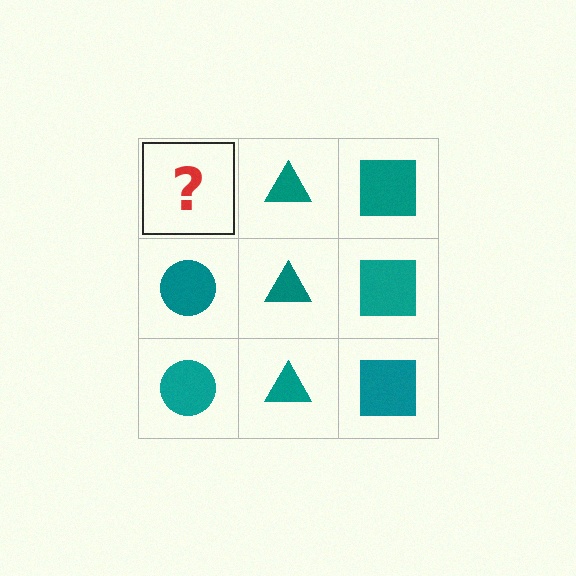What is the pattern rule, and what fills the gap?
The rule is that each column has a consistent shape. The gap should be filled with a teal circle.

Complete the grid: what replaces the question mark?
The question mark should be replaced with a teal circle.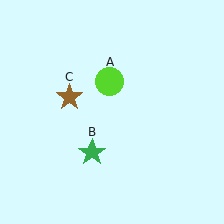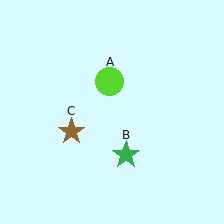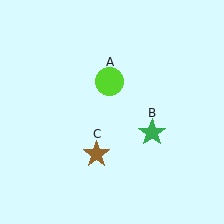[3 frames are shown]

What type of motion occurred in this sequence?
The green star (object B), brown star (object C) rotated counterclockwise around the center of the scene.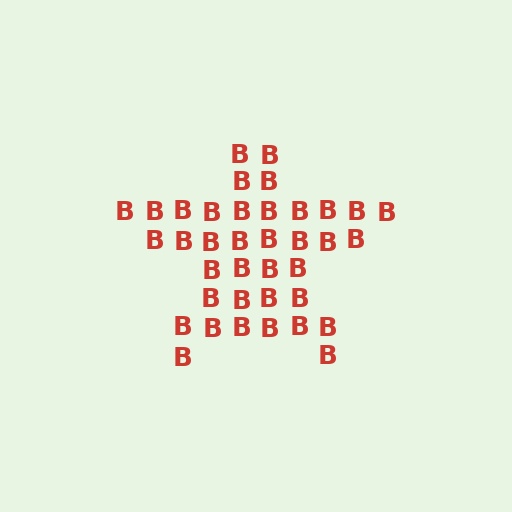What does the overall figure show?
The overall figure shows a star.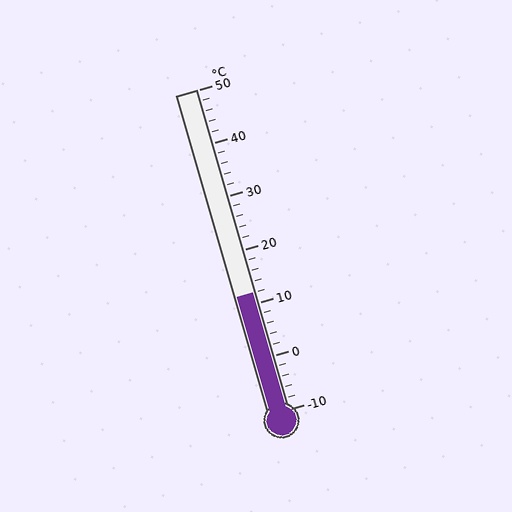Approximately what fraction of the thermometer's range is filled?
The thermometer is filled to approximately 35% of its range.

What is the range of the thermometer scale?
The thermometer scale ranges from -10°C to 50°C.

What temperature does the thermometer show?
The thermometer shows approximately 12°C.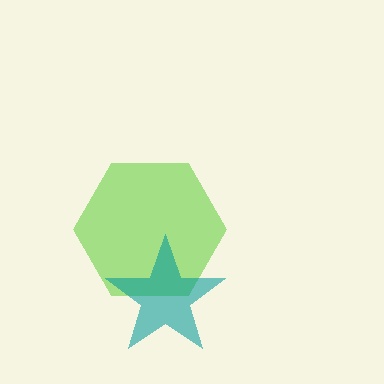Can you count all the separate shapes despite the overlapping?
Yes, there are 2 separate shapes.